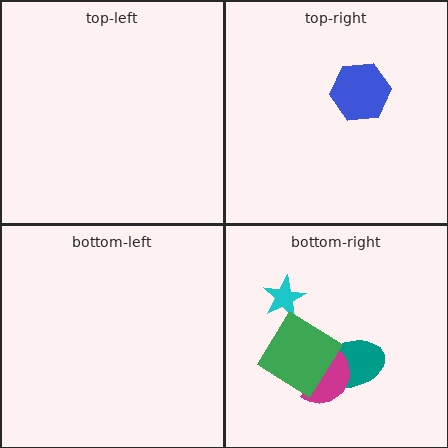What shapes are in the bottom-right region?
The teal ellipse, the cyan star, the magenta semicircle, the green diamond.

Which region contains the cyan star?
The bottom-right region.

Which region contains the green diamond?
The bottom-right region.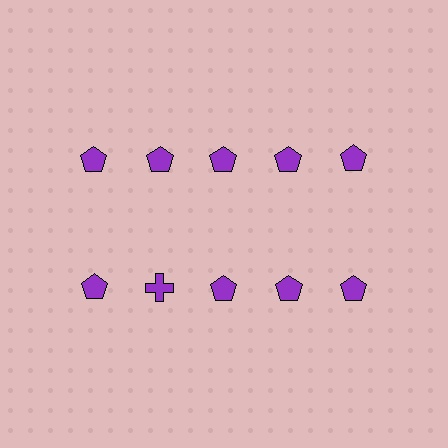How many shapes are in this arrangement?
There are 10 shapes arranged in a grid pattern.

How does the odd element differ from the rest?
It has a different shape: cross instead of pentagon.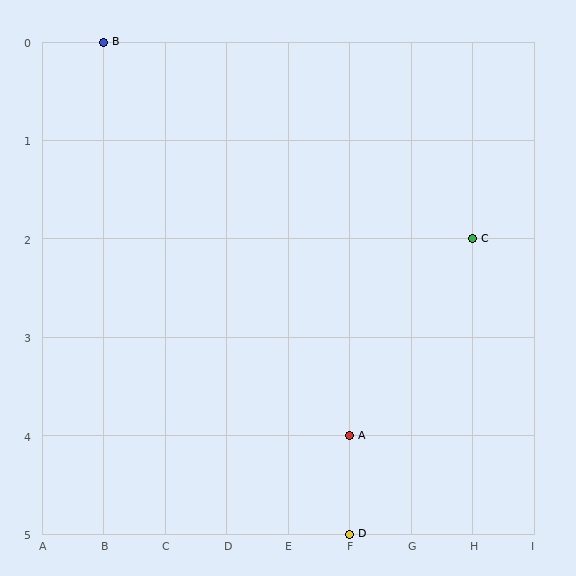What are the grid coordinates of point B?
Point B is at grid coordinates (B, 0).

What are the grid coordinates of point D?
Point D is at grid coordinates (F, 5).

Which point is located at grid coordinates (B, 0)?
Point B is at (B, 0).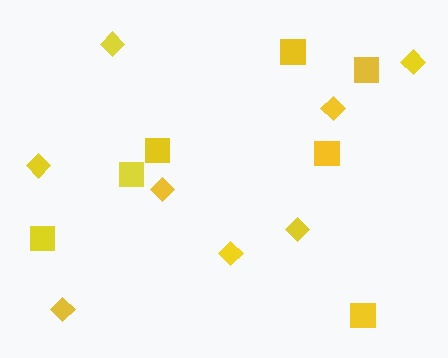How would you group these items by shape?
There are 2 groups: one group of diamonds (8) and one group of squares (7).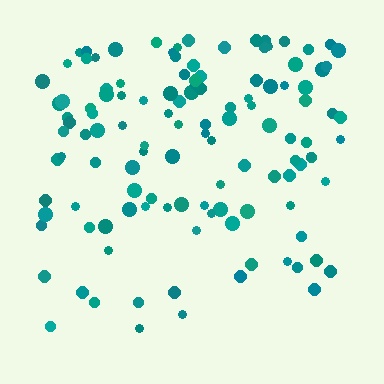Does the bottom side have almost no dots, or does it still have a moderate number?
Still a moderate number, just noticeably fewer than the top.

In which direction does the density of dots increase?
From bottom to top, with the top side densest.